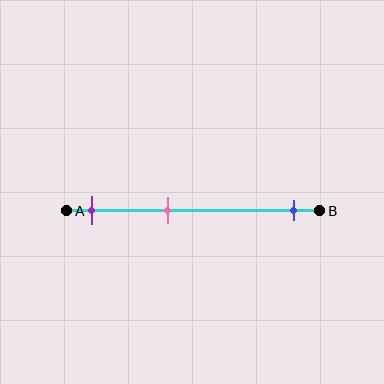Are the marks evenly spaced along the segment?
No, the marks are not evenly spaced.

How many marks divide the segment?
There are 3 marks dividing the segment.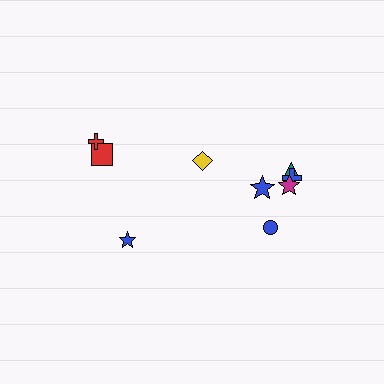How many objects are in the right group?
There are 6 objects.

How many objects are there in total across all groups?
There are 9 objects.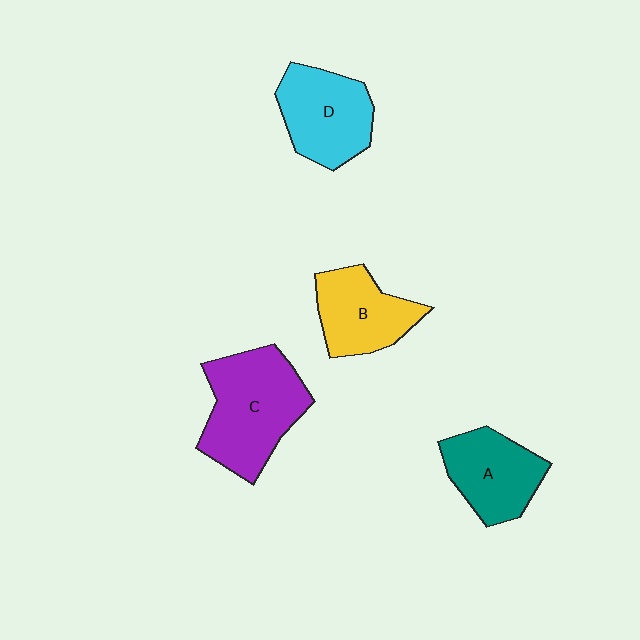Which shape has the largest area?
Shape C (purple).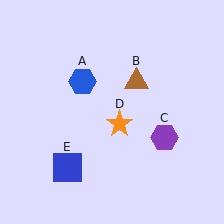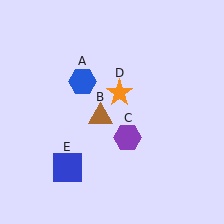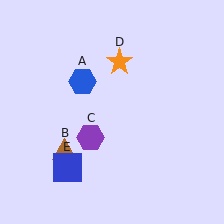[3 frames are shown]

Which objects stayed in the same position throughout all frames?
Blue hexagon (object A) and blue square (object E) remained stationary.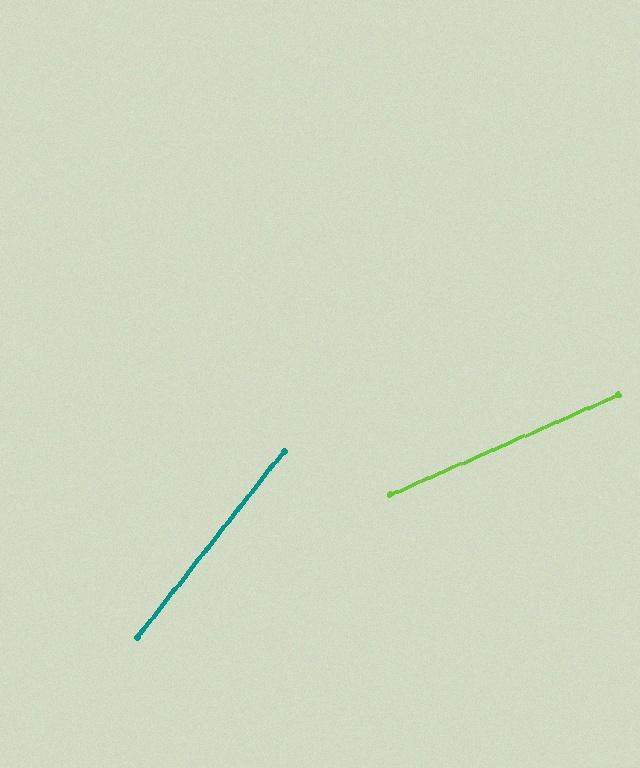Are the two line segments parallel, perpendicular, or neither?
Neither parallel nor perpendicular — they differ by about 28°.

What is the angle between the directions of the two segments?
Approximately 28 degrees.